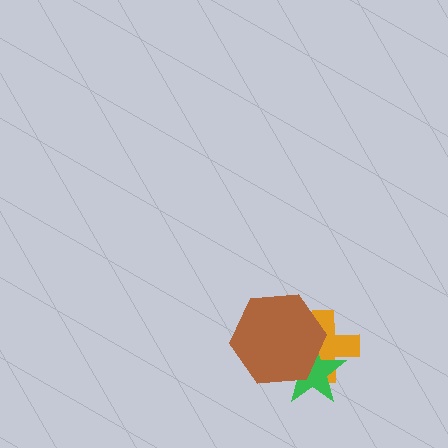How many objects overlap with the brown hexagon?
2 objects overlap with the brown hexagon.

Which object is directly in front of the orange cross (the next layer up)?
The green star is directly in front of the orange cross.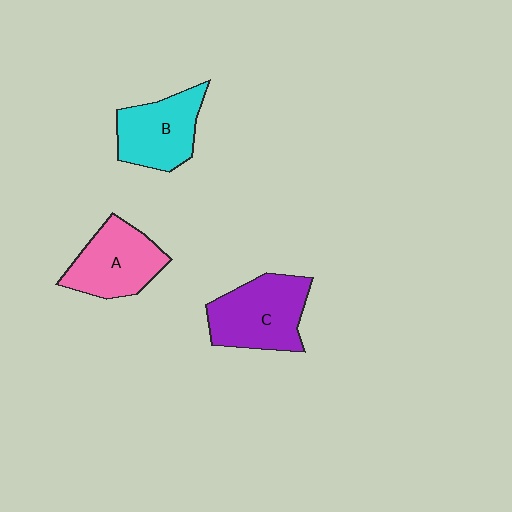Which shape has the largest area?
Shape C (purple).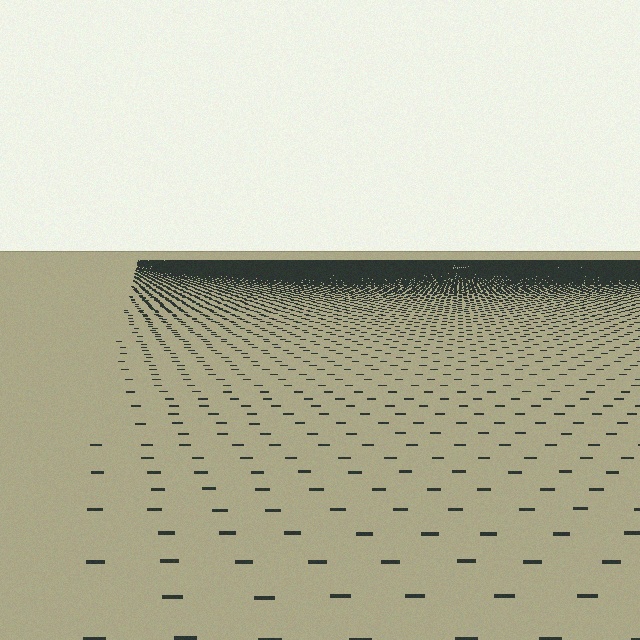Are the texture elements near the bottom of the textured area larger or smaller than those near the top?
Larger. Near the bottom, elements are closer to the viewer and appear at a bigger on-screen size.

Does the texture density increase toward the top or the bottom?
Density increases toward the top.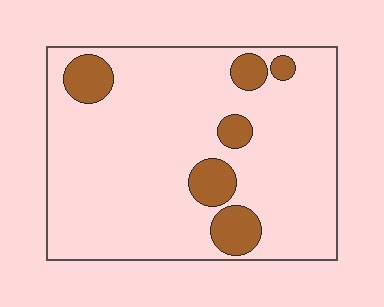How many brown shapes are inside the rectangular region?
6.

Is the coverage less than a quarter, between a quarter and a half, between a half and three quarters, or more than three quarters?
Less than a quarter.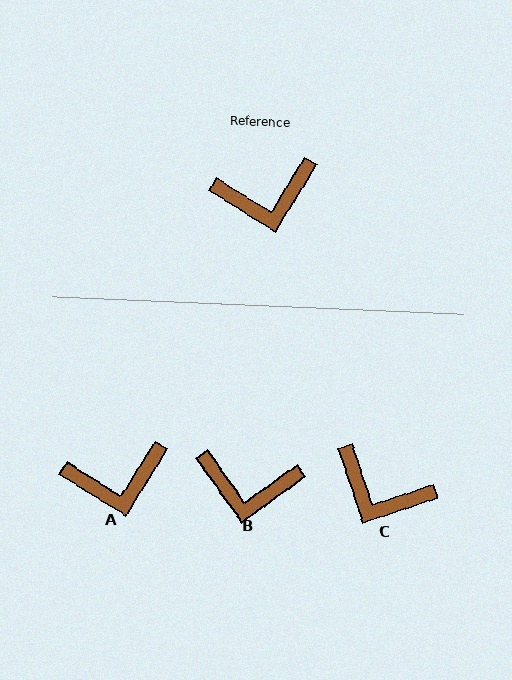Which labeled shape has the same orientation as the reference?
A.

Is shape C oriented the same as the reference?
No, it is off by about 40 degrees.